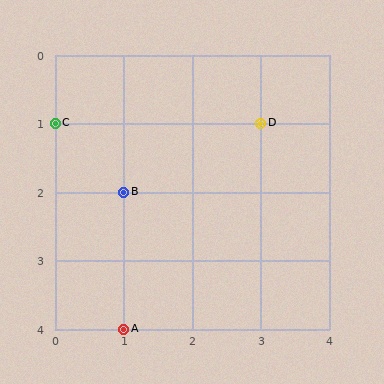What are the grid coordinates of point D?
Point D is at grid coordinates (3, 1).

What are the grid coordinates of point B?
Point B is at grid coordinates (1, 2).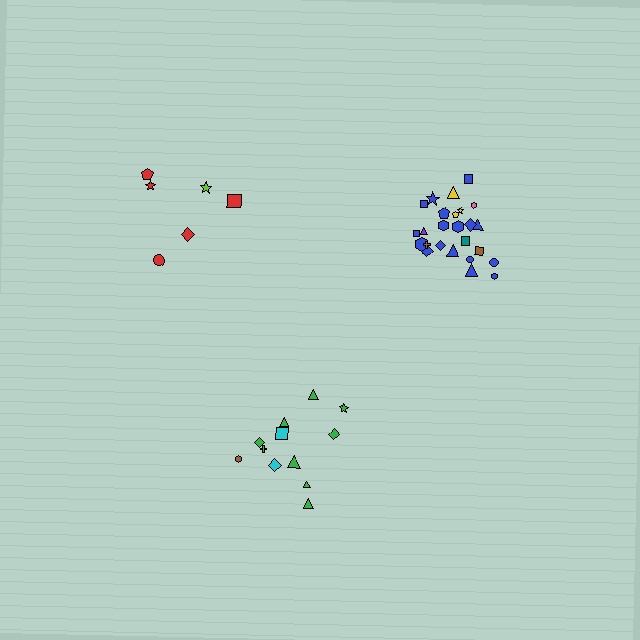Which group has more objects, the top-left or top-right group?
The top-right group.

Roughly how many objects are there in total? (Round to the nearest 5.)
Roughly 45 objects in total.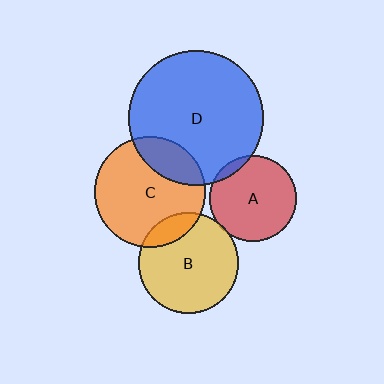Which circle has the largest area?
Circle D (blue).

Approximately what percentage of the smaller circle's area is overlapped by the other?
Approximately 5%.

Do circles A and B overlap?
Yes.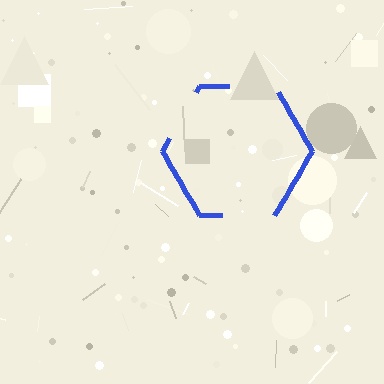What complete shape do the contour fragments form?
The contour fragments form a hexagon.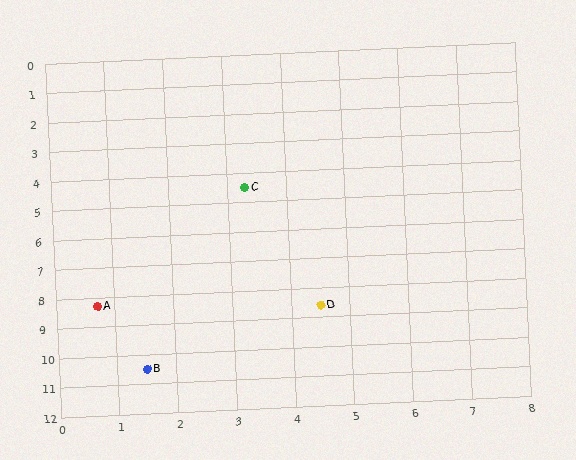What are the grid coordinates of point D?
Point D is at approximately (4.5, 8.6).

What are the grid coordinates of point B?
Point B is at approximately (1.5, 10.5).